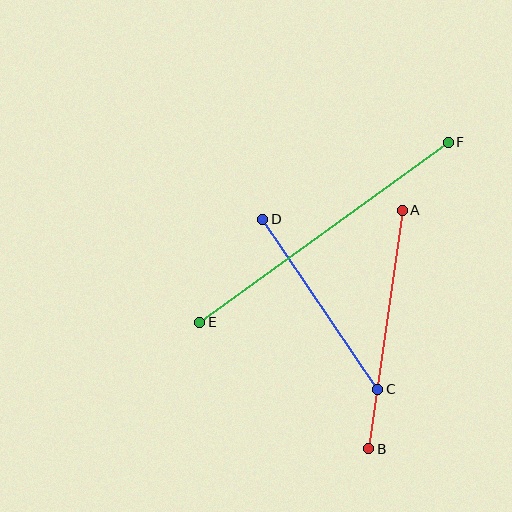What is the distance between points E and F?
The distance is approximately 307 pixels.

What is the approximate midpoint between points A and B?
The midpoint is at approximately (386, 329) pixels.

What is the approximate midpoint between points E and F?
The midpoint is at approximately (324, 232) pixels.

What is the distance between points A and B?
The distance is approximately 241 pixels.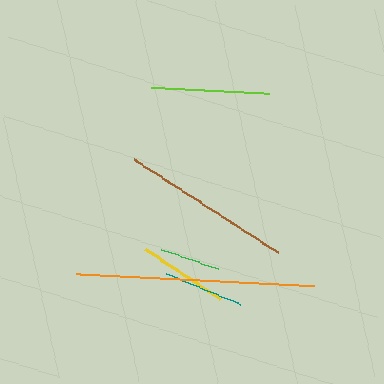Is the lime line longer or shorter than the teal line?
The lime line is longer than the teal line.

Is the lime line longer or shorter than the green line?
The lime line is longer than the green line.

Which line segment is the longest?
The orange line is the longest at approximately 239 pixels.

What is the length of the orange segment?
The orange segment is approximately 239 pixels long.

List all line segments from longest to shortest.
From longest to shortest: orange, brown, lime, yellow, teal, green.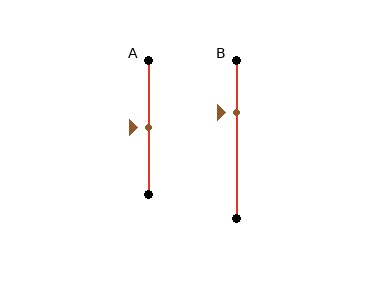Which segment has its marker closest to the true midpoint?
Segment A has its marker closest to the true midpoint.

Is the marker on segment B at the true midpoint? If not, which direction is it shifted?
No, the marker on segment B is shifted upward by about 17% of the segment length.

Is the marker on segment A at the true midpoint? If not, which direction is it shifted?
Yes, the marker on segment A is at the true midpoint.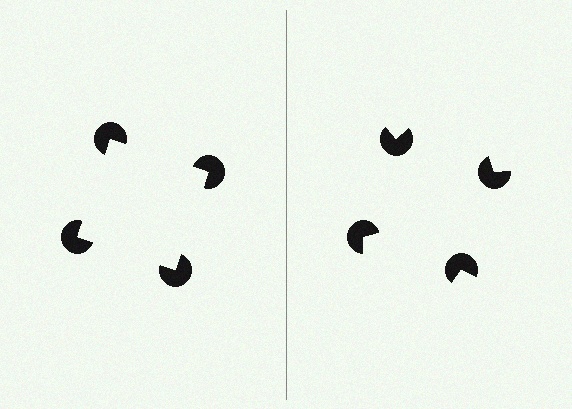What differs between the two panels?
The pac-man discs are positioned identically on both sides; only the wedge orientations differ. On the left they align to a square; on the right they are misaligned.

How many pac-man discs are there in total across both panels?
8 — 4 on each side.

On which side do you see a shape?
An illusory square appears on the left side. On the right side the wedge cuts are rotated, so no coherent shape forms.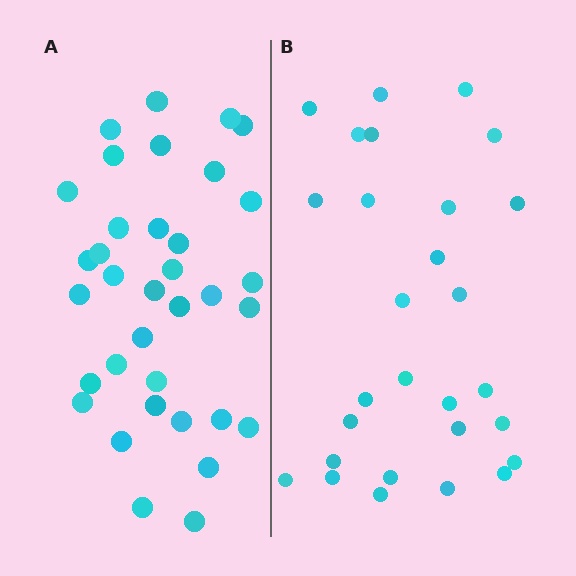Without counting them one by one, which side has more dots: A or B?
Region A (the left region) has more dots.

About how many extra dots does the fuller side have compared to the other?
Region A has roughly 8 or so more dots than region B.